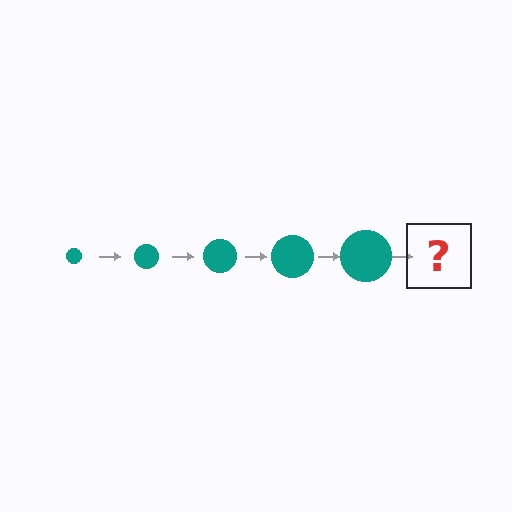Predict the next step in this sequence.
The next step is a teal circle, larger than the previous one.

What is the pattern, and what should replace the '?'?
The pattern is that the circle gets progressively larger each step. The '?' should be a teal circle, larger than the previous one.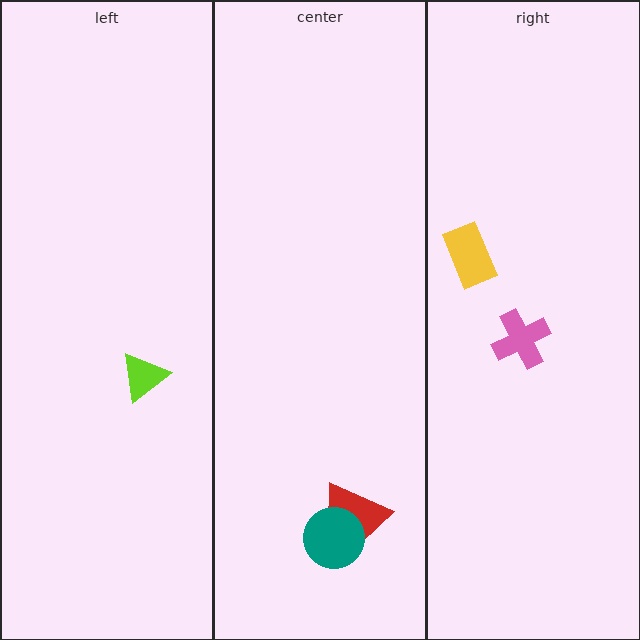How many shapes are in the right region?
2.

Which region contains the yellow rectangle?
The right region.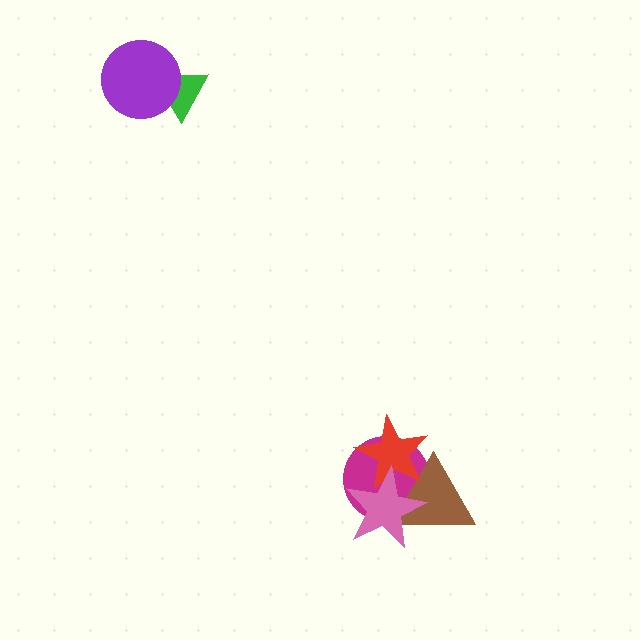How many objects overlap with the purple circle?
1 object overlaps with the purple circle.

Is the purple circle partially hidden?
No, no other shape covers it.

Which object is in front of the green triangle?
The purple circle is in front of the green triangle.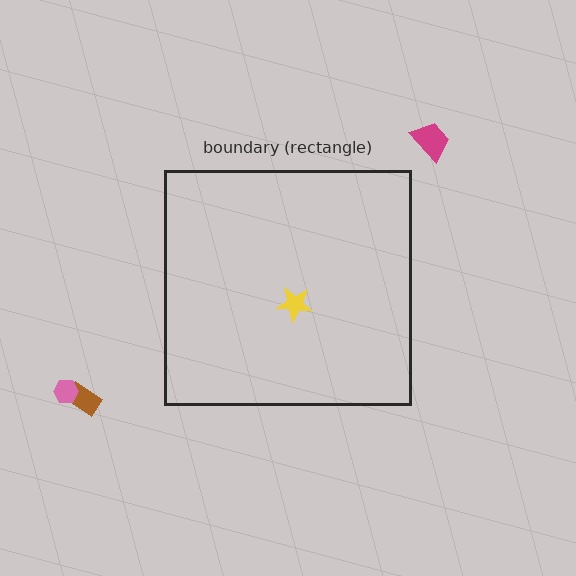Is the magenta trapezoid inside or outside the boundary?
Outside.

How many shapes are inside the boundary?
1 inside, 3 outside.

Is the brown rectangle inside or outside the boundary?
Outside.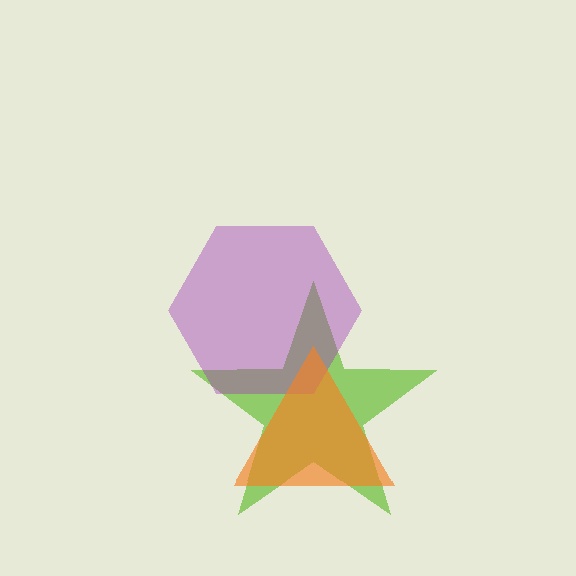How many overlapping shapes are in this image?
There are 3 overlapping shapes in the image.